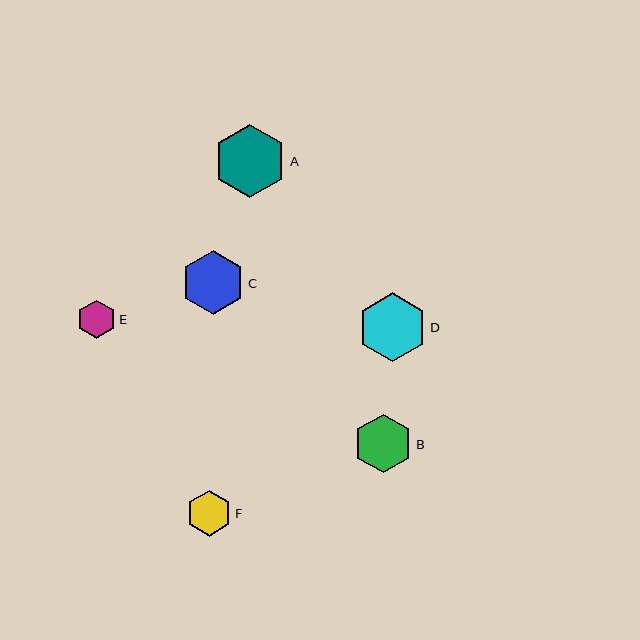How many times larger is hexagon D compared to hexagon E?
Hexagon D is approximately 1.8 times the size of hexagon E.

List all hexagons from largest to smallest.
From largest to smallest: A, D, C, B, F, E.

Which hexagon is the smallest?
Hexagon E is the smallest with a size of approximately 38 pixels.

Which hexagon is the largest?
Hexagon A is the largest with a size of approximately 73 pixels.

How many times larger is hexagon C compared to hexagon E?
Hexagon C is approximately 1.7 times the size of hexagon E.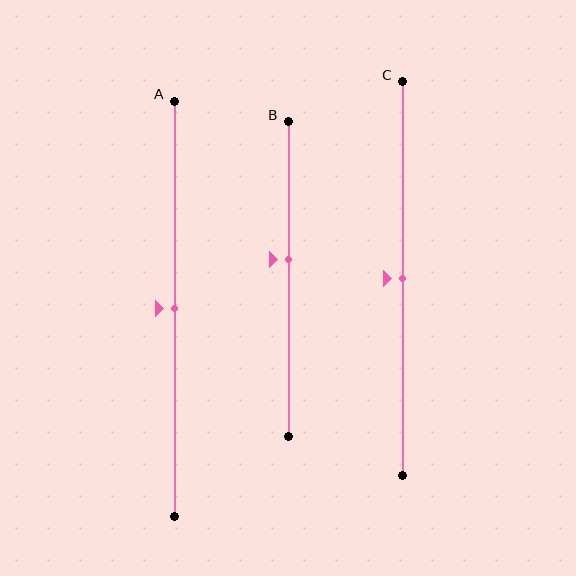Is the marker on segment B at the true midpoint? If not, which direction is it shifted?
No, the marker on segment B is shifted upward by about 6% of the segment length.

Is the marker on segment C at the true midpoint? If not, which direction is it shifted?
Yes, the marker on segment C is at the true midpoint.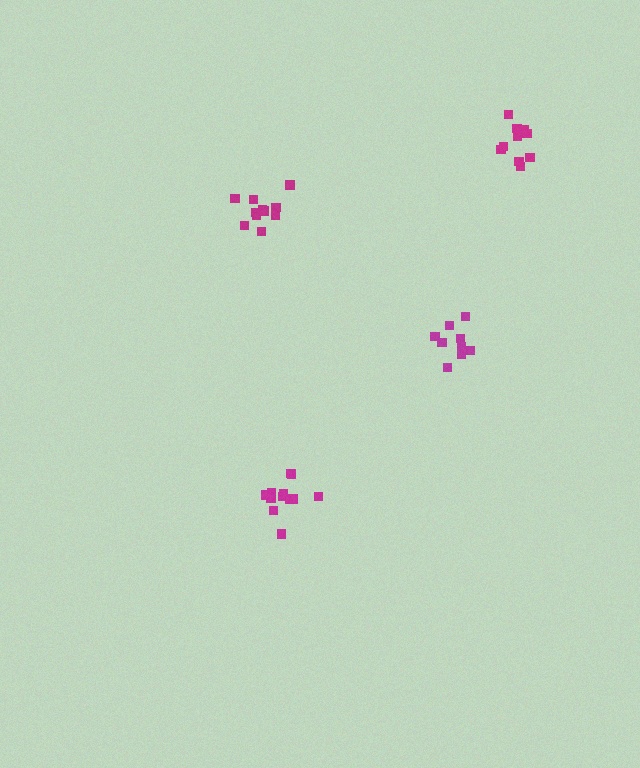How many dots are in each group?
Group 1: 10 dots, Group 2: 12 dots, Group 3: 10 dots, Group 4: 11 dots (43 total).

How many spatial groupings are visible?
There are 4 spatial groupings.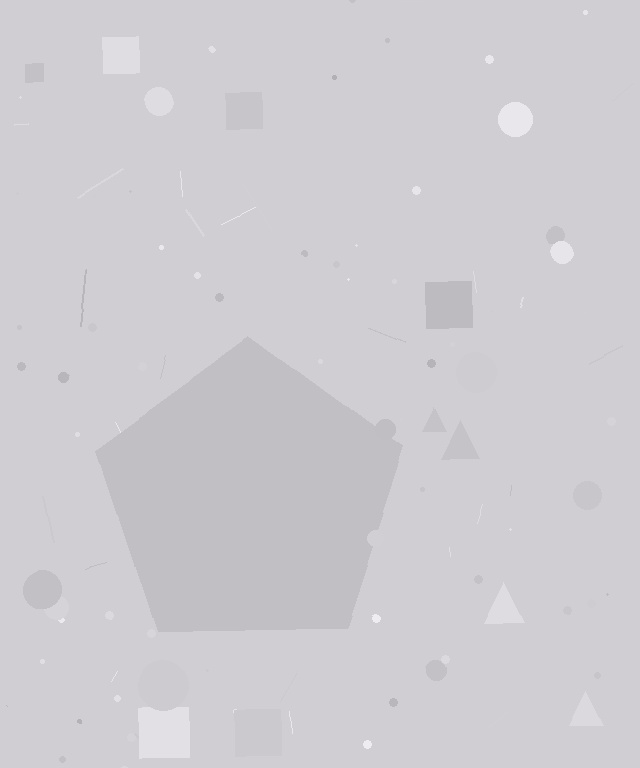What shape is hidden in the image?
A pentagon is hidden in the image.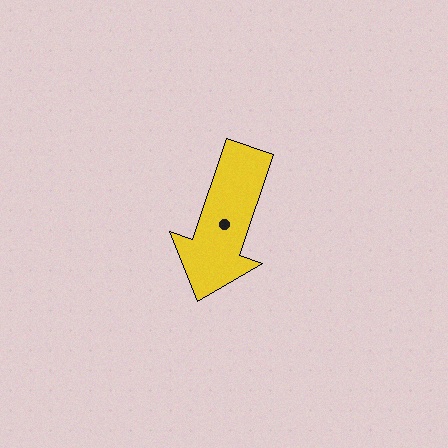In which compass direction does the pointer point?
South.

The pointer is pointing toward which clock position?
Roughly 7 o'clock.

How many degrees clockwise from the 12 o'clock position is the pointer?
Approximately 199 degrees.